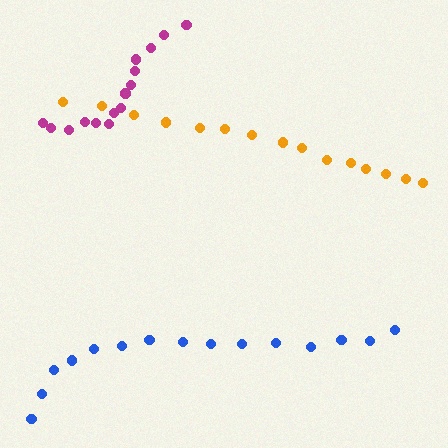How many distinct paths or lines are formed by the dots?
There are 3 distinct paths.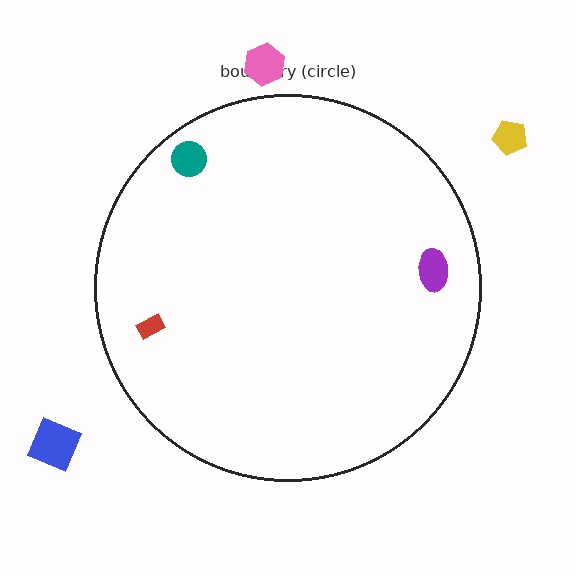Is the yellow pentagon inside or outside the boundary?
Outside.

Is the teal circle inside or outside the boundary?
Inside.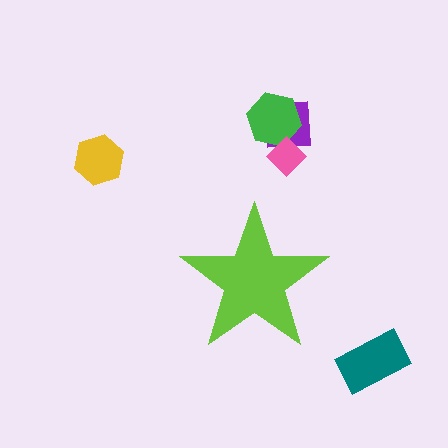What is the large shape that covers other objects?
A lime star.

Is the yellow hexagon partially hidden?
No, the yellow hexagon is fully visible.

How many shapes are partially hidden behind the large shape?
0 shapes are partially hidden.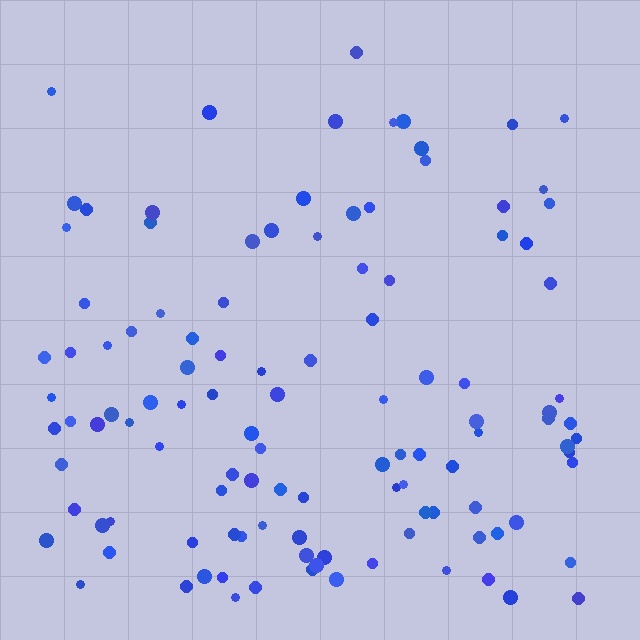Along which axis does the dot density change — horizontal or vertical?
Vertical.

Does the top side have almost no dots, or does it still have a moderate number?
Still a moderate number, just noticeably fewer than the bottom.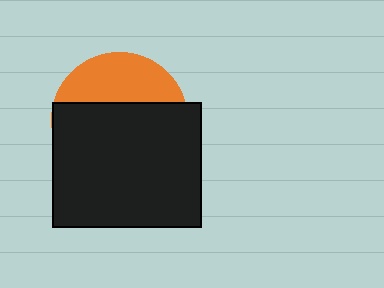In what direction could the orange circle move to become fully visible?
The orange circle could move up. That would shift it out from behind the black rectangle entirely.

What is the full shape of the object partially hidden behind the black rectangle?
The partially hidden object is an orange circle.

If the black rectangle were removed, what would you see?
You would see the complete orange circle.